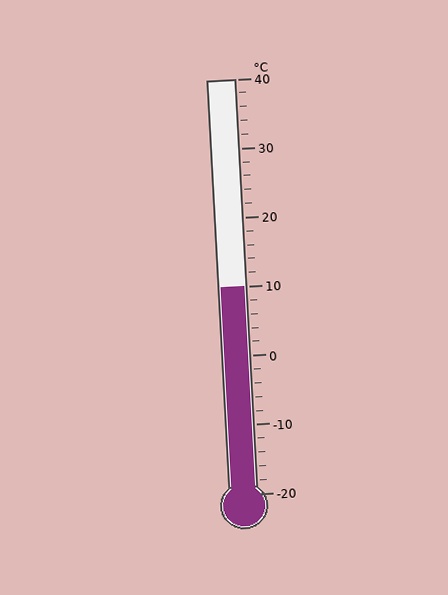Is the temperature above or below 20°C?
The temperature is below 20°C.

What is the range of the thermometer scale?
The thermometer scale ranges from -20°C to 40°C.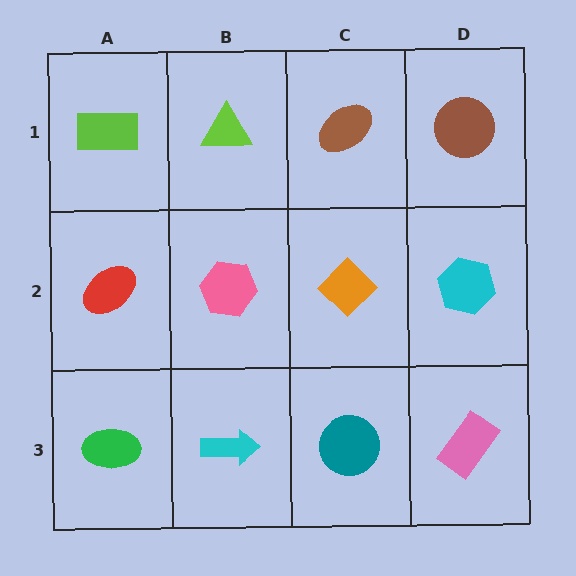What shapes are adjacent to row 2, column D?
A brown circle (row 1, column D), a pink rectangle (row 3, column D), an orange diamond (row 2, column C).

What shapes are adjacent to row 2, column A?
A lime rectangle (row 1, column A), a green ellipse (row 3, column A), a pink hexagon (row 2, column B).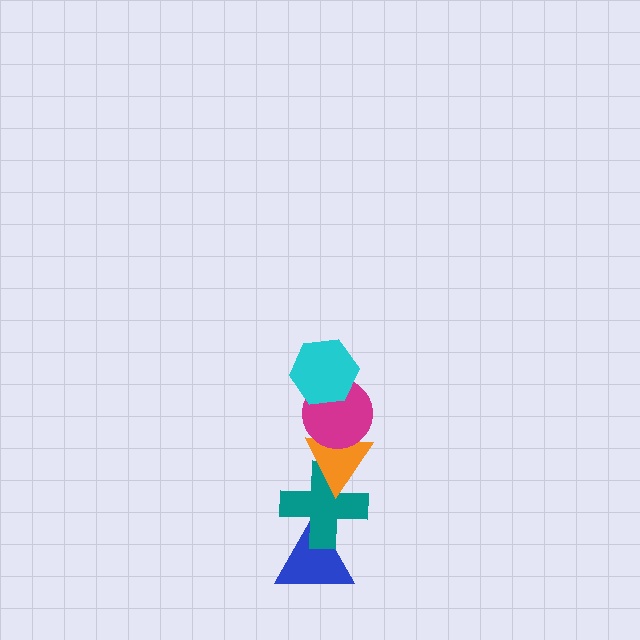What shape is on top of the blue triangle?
The teal cross is on top of the blue triangle.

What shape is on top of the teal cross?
The orange triangle is on top of the teal cross.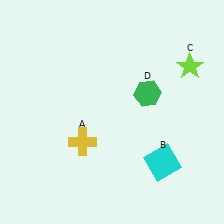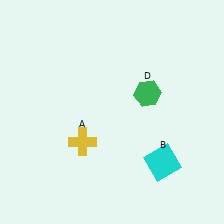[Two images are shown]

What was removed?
The lime star (C) was removed in Image 2.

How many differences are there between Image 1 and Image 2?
There is 1 difference between the two images.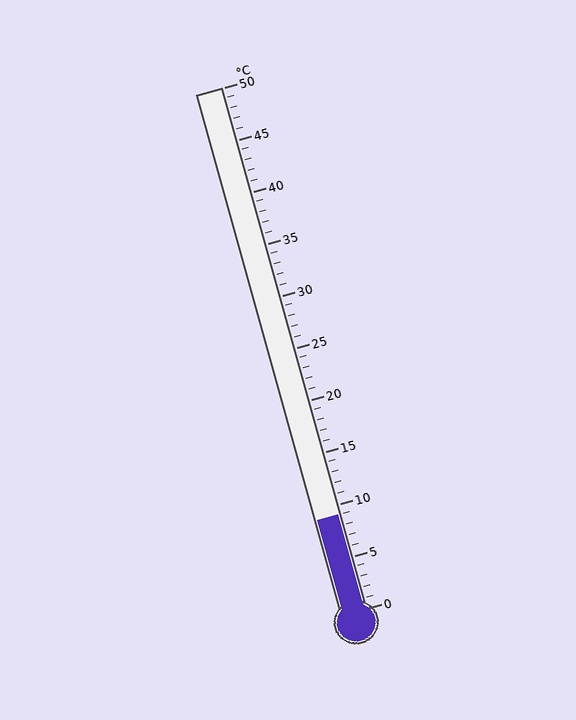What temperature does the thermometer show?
The thermometer shows approximately 9°C.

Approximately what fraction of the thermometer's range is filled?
The thermometer is filled to approximately 20% of its range.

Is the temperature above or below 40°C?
The temperature is below 40°C.